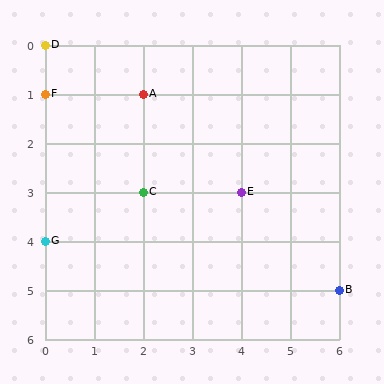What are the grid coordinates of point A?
Point A is at grid coordinates (2, 1).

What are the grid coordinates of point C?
Point C is at grid coordinates (2, 3).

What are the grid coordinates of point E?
Point E is at grid coordinates (4, 3).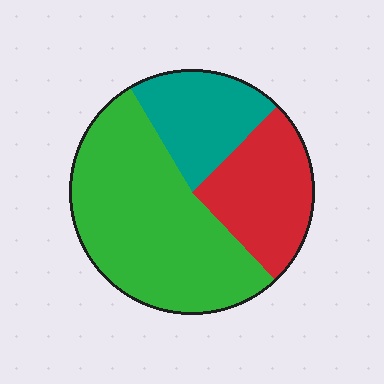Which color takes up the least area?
Teal, at roughly 20%.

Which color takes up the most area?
Green, at roughly 55%.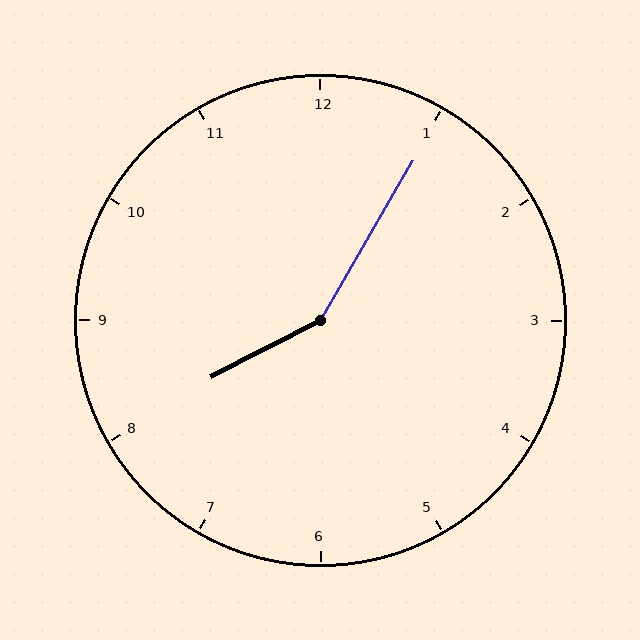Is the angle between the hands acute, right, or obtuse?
It is obtuse.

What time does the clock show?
8:05.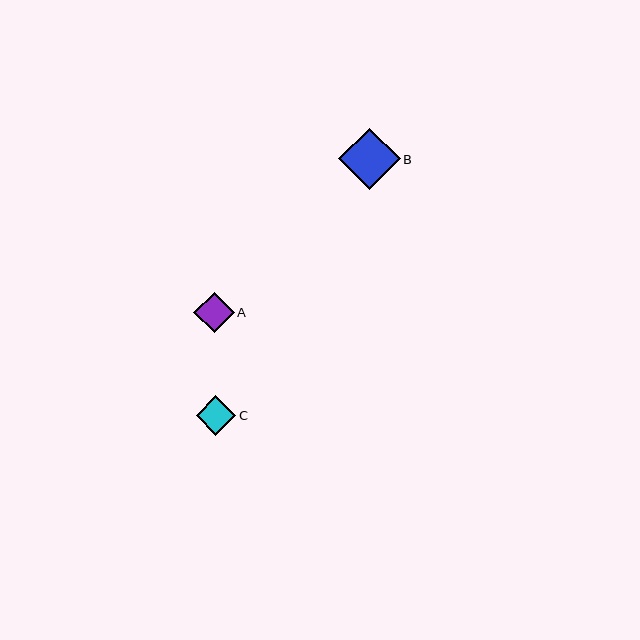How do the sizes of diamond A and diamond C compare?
Diamond A and diamond C are approximately the same size.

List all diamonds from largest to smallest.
From largest to smallest: B, A, C.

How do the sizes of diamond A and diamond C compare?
Diamond A and diamond C are approximately the same size.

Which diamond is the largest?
Diamond B is the largest with a size of approximately 61 pixels.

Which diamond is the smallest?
Diamond C is the smallest with a size of approximately 40 pixels.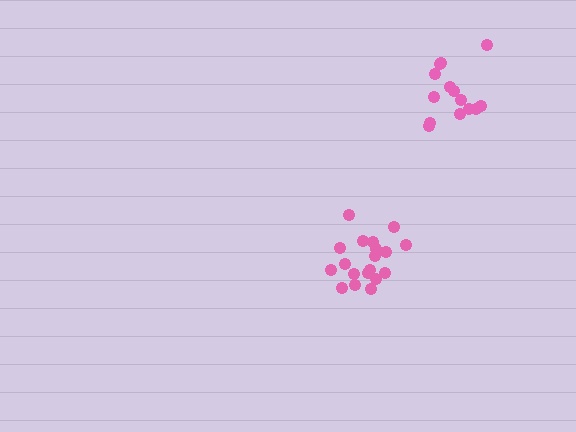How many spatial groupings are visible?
There are 2 spatial groupings.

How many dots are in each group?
Group 1: 14 dots, Group 2: 19 dots (33 total).